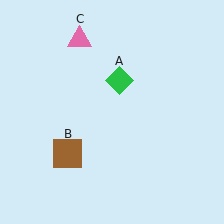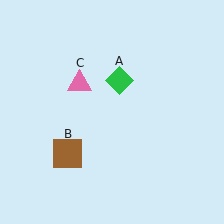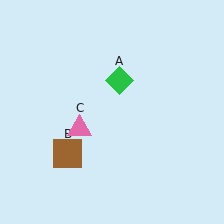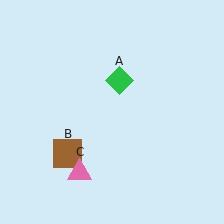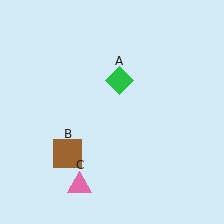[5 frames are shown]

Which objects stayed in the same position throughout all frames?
Green diamond (object A) and brown square (object B) remained stationary.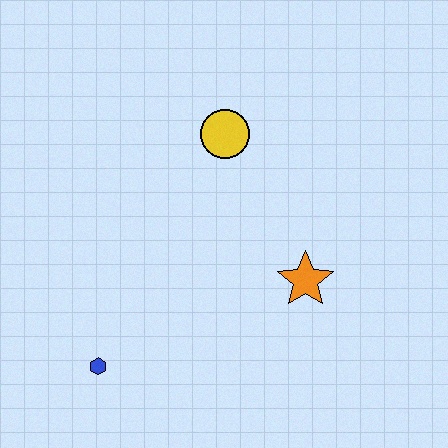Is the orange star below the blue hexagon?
No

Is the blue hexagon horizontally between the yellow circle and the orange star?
No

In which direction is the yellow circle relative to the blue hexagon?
The yellow circle is above the blue hexagon.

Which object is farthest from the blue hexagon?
The yellow circle is farthest from the blue hexagon.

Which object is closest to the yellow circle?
The orange star is closest to the yellow circle.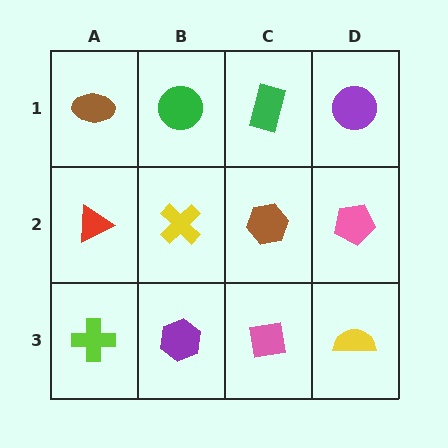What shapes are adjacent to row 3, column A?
A red triangle (row 2, column A), a purple hexagon (row 3, column B).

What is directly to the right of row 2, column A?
A yellow cross.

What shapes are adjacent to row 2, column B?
A green circle (row 1, column B), a purple hexagon (row 3, column B), a red triangle (row 2, column A), a brown hexagon (row 2, column C).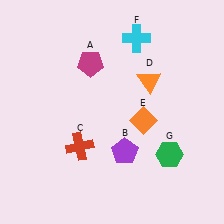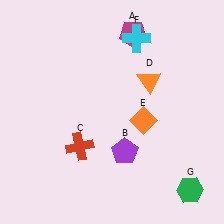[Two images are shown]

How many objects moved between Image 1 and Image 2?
2 objects moved between the two images.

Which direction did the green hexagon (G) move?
The green hexagon (G) moved down.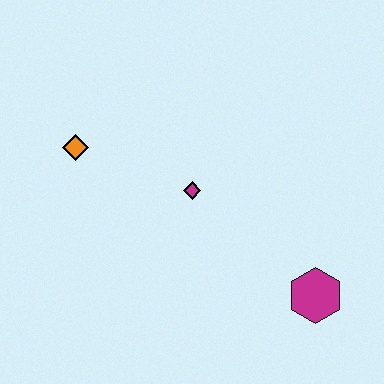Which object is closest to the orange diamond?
The magenta diamond is closest to the orange diamond.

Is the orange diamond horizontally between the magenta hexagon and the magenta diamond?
No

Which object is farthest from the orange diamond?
The magenta hexagon is farthest from the orange diamond.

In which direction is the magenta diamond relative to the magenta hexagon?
The magenta diamond is to the left of the magenta hexagon.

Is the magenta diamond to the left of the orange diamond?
No